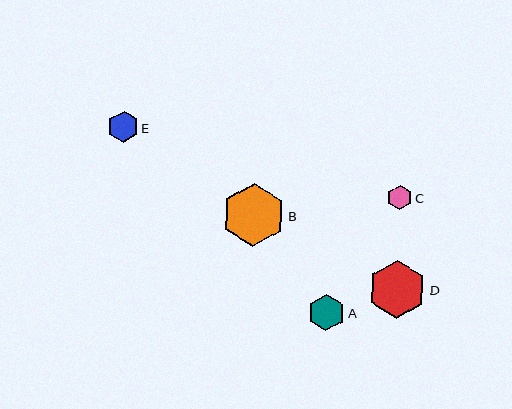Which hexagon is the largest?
Hexagon B is the largest with a size of approximately 63 pixels.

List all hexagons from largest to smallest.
From largest to smallest: B, D, A, E, C.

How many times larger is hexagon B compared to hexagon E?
Hexagon B is approximately 2.0 times the size of hexagon E.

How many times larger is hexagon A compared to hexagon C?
Hexagon A is approximately 1.5 times the size of hexagon C.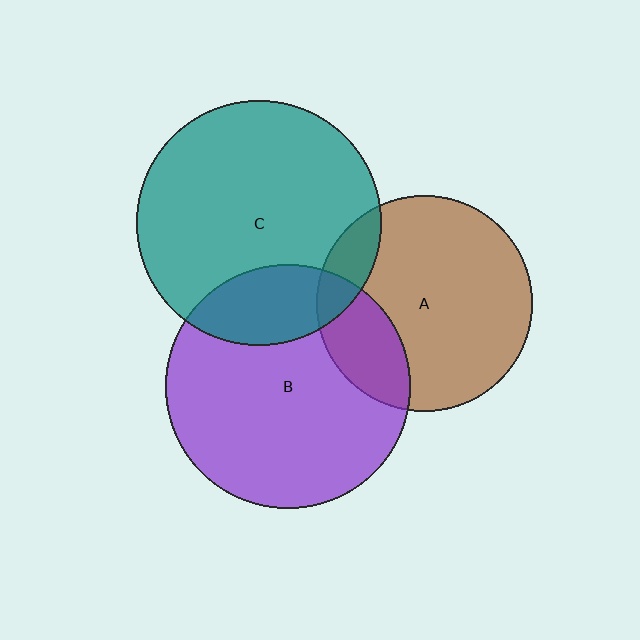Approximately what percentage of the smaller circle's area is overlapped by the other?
Approximately 20%.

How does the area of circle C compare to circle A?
Approximately 1.3 times.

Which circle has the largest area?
Circle C (teal).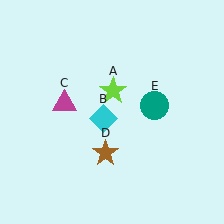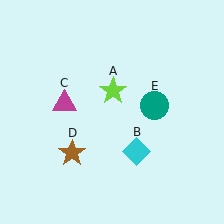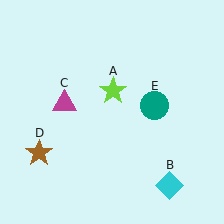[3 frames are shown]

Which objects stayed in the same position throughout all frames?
Lime star (object A) and magenta triangle (object C) and teal circle (object E) remained stationary.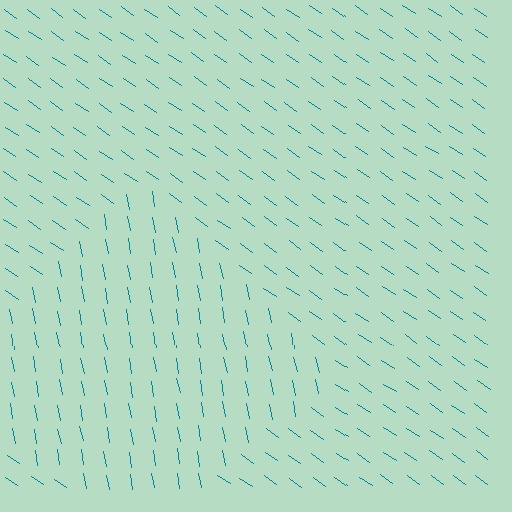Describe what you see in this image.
The image is filled with small teal line segments. A diamond region in the image has lines oriented differently from the surrounding lines, creating a visible texture boundary.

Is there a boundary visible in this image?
Yes, there is a texture boundary formed by a change in line orientation.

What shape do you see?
I see a diamond.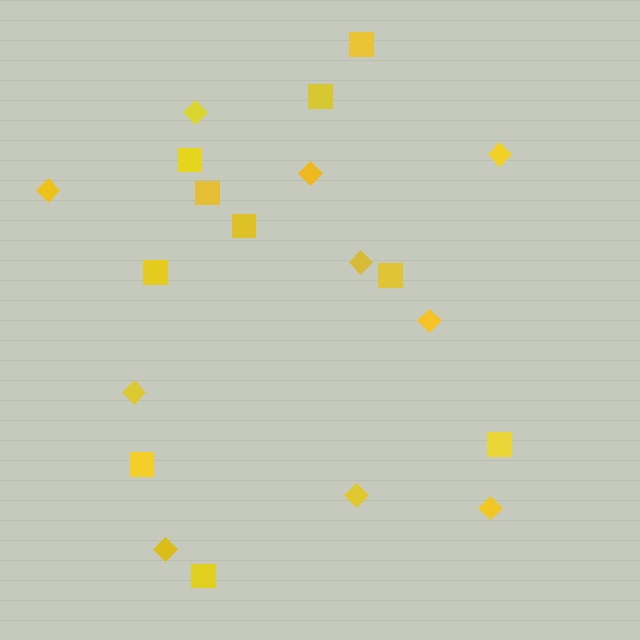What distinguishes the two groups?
There are 2 groups: one group of diamonds (10) and one group of squares (10).